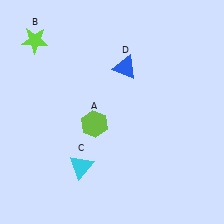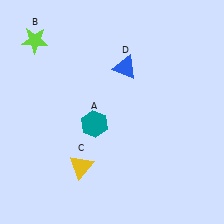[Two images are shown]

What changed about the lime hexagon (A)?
In Image 1, A is lime. In Image 2, it changed to teal.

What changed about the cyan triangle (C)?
In Image 1, C is cyan. In Image 2, it changed to yellow.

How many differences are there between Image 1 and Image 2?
There are 2 differences between the two images.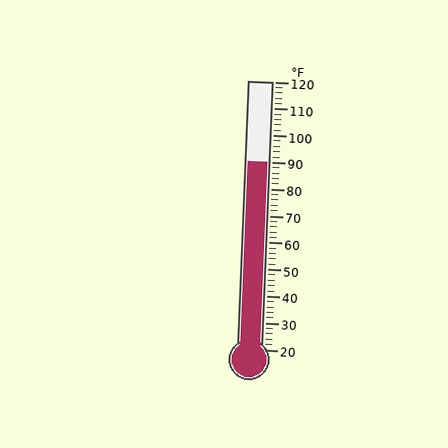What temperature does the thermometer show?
The thermometer shows approximately 90°F.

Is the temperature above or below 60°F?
The temperature is above 60°F.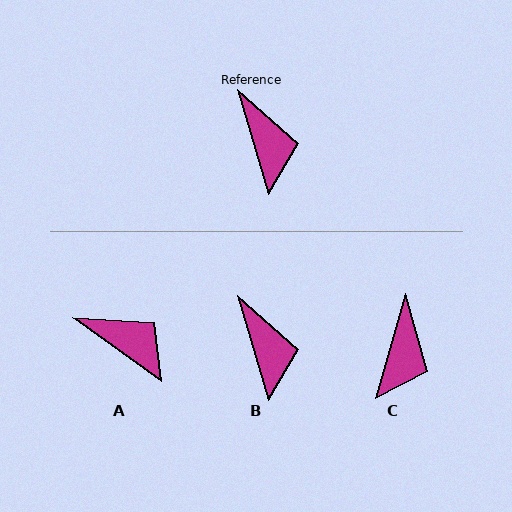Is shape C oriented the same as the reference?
No, it is off by about 32 degrees.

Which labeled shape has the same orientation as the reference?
B.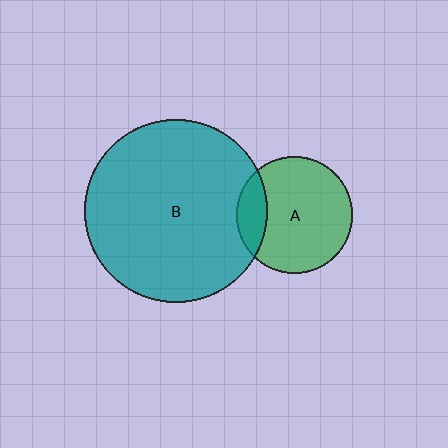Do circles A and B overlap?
Yes.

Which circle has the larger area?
Circle B (teal).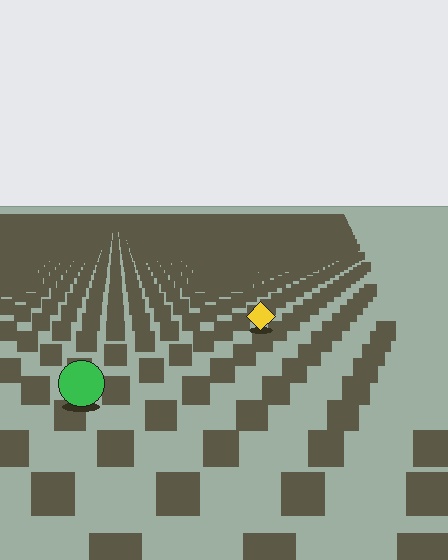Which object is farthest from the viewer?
The yellow diamond is farthest from the viewer. It appears smaller and the ground texture around it is denser.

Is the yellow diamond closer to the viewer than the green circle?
No. The green circle is closer — you can tell from the texture gradient: the ground texture is coarser near it.